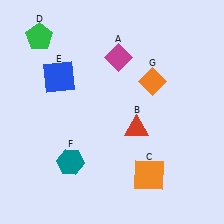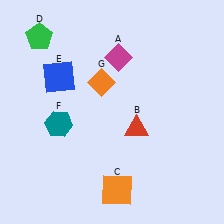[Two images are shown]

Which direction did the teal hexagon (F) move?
The teal hexagon (F) moved up.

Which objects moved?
The objects that moved are: the orange square (C), the teal hexagon (F), the orange diamond (G).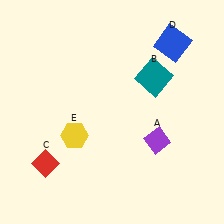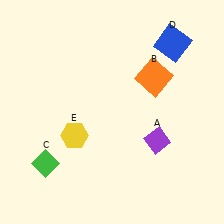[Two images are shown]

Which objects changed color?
B changed from teal to orange. C changed from red to green.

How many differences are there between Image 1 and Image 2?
There are 2 differences between the two images.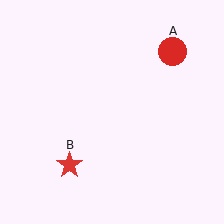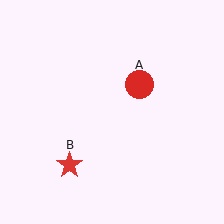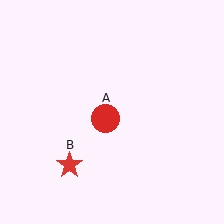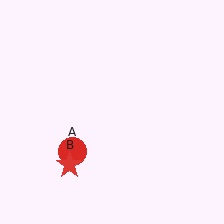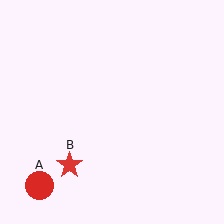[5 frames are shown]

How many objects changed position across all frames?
1 object changed position: red circle (object A).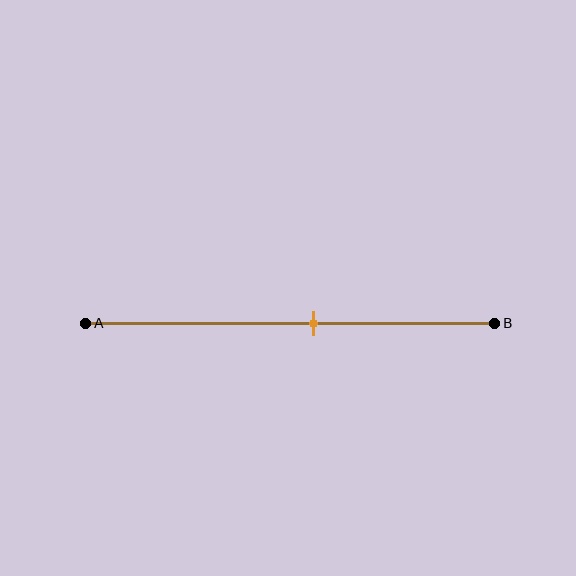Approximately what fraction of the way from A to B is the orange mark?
The orange mark is approximately 55% of the way from A to B.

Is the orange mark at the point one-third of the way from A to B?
No, the mark is at about 55% from A, not at the 33% one-third point.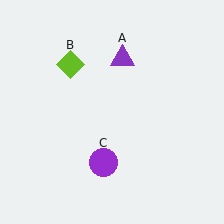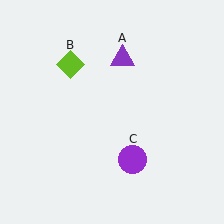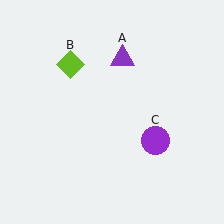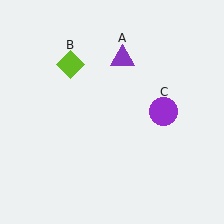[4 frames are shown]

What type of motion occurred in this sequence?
The purple circle (object C) rotated counterclockwise around the center of the scene.